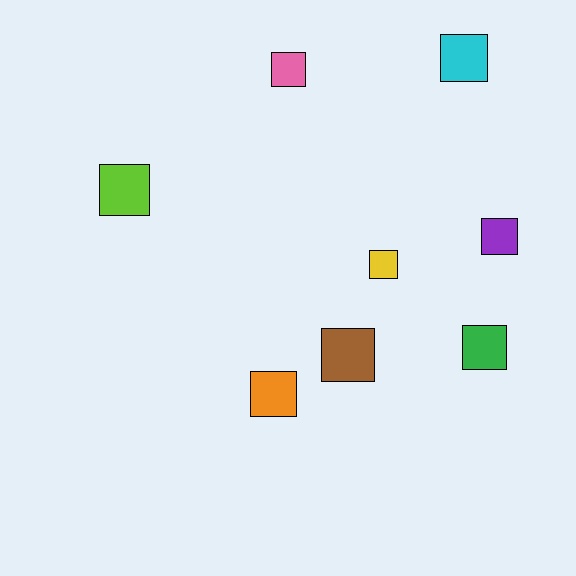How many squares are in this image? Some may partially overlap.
There are 8 squares.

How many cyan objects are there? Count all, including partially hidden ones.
There is 1 cyan object.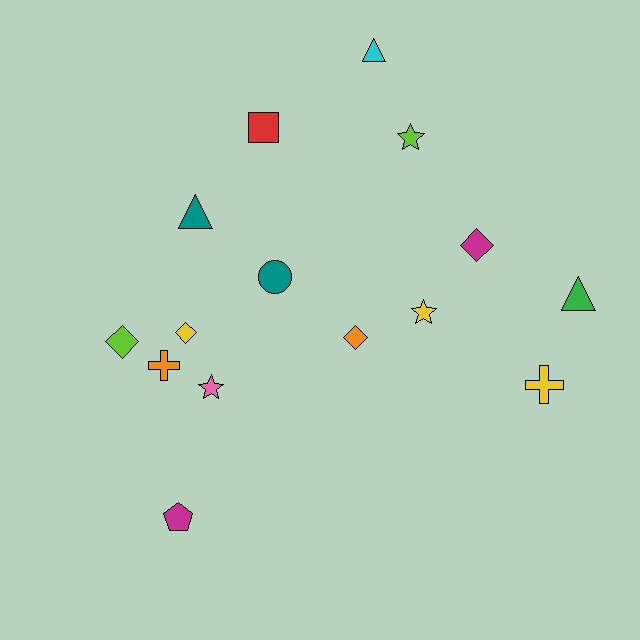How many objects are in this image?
There are 15 objects.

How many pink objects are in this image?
There is 1 pink object.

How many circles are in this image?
There is 1 circle.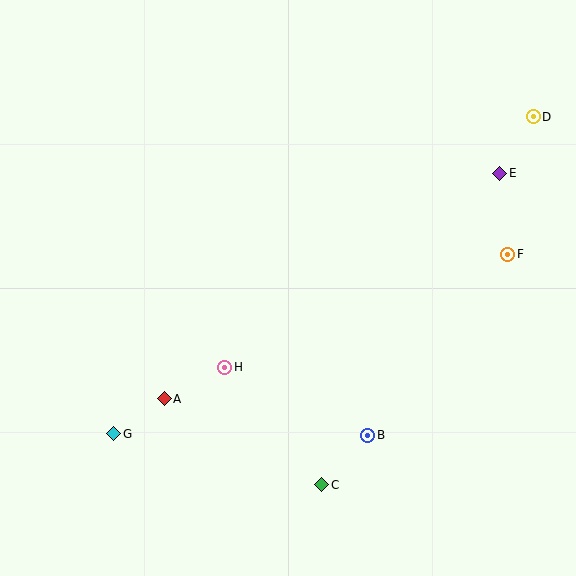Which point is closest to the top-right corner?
Point D is closest to the top-right corner.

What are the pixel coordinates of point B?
Point B is at (368, 435).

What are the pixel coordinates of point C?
Point C is at (322, 485).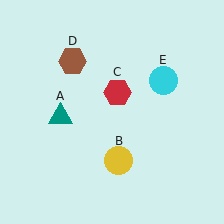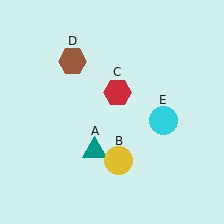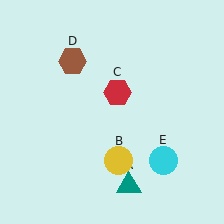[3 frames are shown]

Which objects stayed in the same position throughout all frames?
Yellow circle (object B) and red hexagon (object C) and brown hexagon (object D) remained stationary.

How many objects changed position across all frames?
2 objects changed position: teal triangle (object A), cyan circle (object E).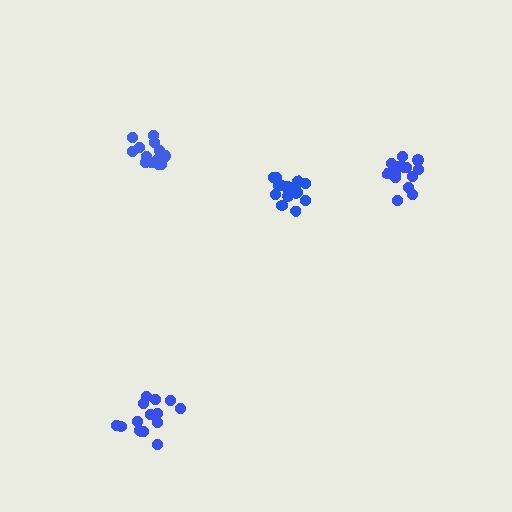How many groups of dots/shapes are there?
There are 4 groups.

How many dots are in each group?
Group 1: 15 dots, Group 2: 16 dots, Group 3: 18 dots, Group 4: 13 dots (62 total).